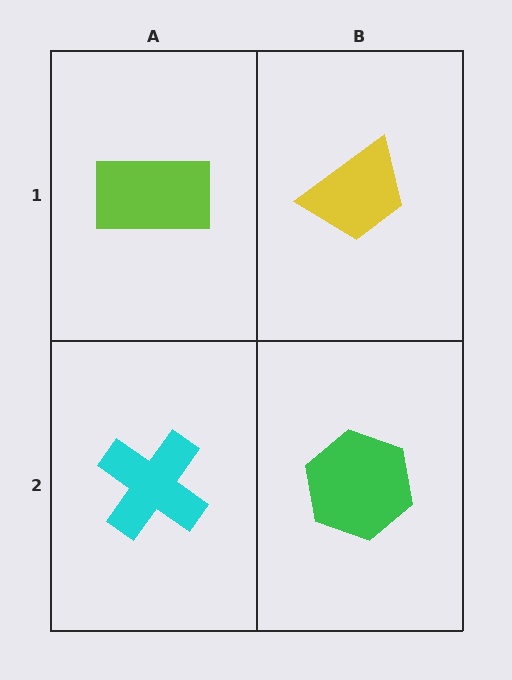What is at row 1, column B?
A yellow trapezoid.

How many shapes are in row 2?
2 shapes.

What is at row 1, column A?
A lime rectangle.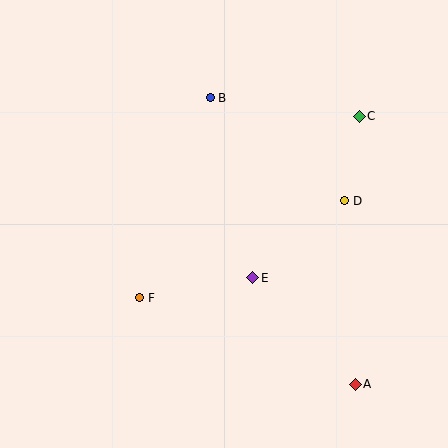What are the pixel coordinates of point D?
Point D is at (345, 201).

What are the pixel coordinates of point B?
Point B is at (210, 98).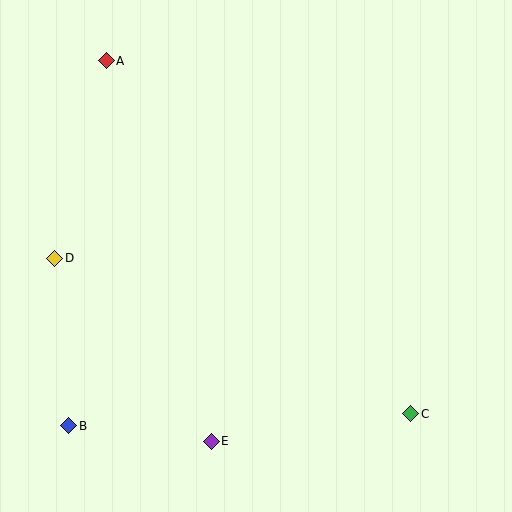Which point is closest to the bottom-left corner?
Point B is closest to the bottom-left corner.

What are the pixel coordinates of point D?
Point D is at (55, 258).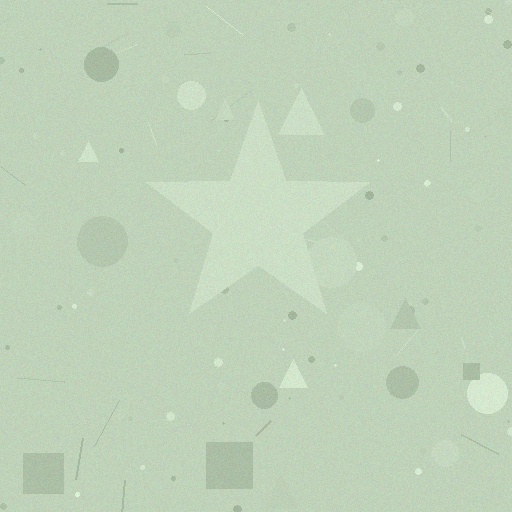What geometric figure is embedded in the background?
A star is embedded in the background.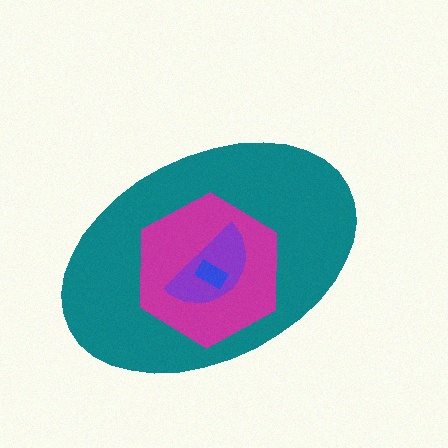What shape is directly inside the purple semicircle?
The blue rectangle.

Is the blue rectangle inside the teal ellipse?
Yes.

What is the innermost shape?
The blue rectangle.